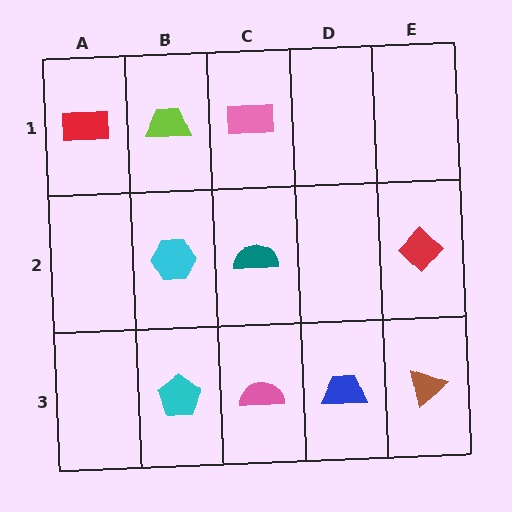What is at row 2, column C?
A teal semicircle.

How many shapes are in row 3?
4 shapes.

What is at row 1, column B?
A lime trapezoid.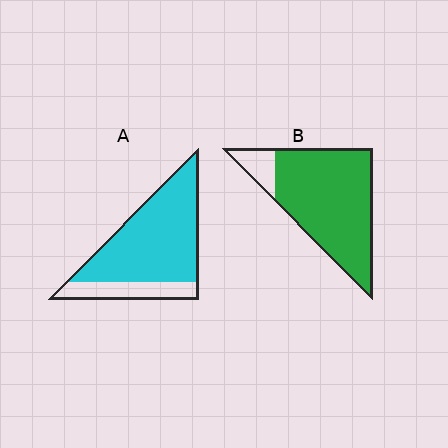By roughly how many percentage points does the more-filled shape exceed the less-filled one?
By roughly 10 percentage points (B over A).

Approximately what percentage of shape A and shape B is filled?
A is approximately 80% and B is approximately 90%.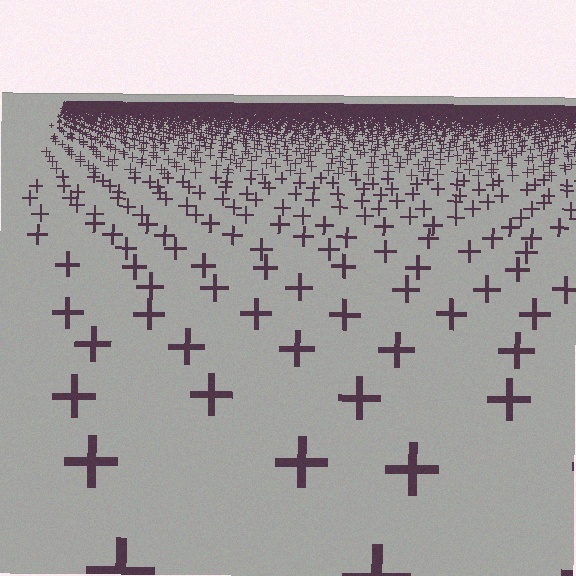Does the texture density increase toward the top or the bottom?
Density increases toward the top.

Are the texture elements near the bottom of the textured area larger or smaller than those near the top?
Larger. Near the bottom, elements are closer to the viewer and appear at a bigger on-screen size.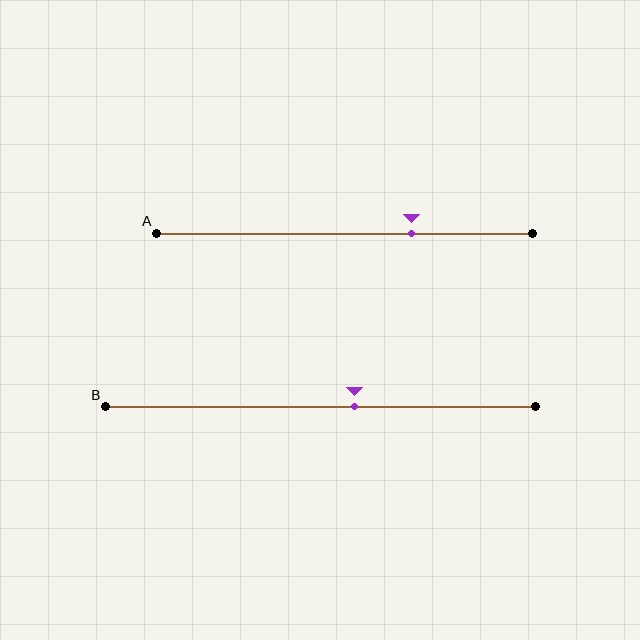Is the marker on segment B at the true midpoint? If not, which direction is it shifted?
No, the marker on segment B is shifted to the right by about 8% of the segment length.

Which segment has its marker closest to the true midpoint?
Segment B has its marker closest to the true midpoint.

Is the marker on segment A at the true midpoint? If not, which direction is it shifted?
No, the marker on segment A is shifted to the right by about 18% of the segment length.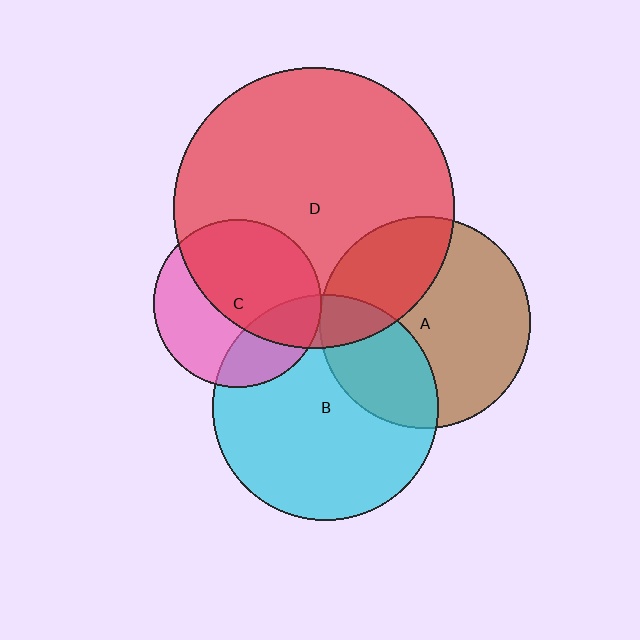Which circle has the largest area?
Circle D (red).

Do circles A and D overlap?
Yes.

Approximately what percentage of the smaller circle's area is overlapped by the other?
Approximately 30%.